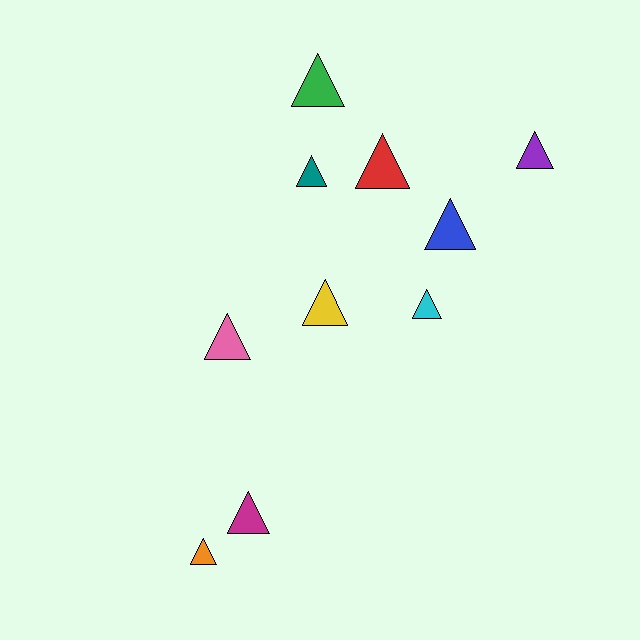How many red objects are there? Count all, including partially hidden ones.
There is 1 red object.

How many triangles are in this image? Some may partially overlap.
There are 10 triangles.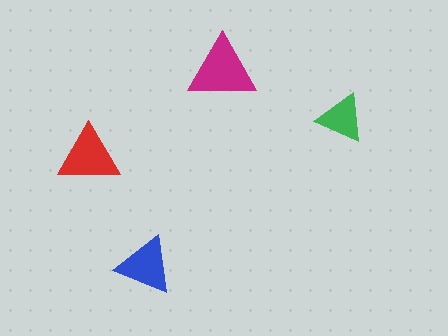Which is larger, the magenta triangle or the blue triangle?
The magenta one.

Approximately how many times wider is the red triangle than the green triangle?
About 1.5 times wider.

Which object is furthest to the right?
The green triangle is rightmost.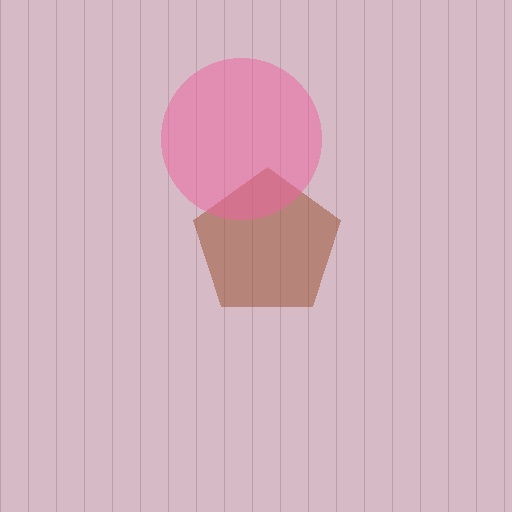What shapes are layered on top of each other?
The layered shapes are: a brown pentagon, a pink circle.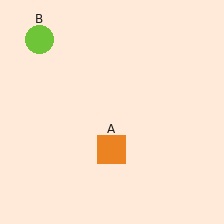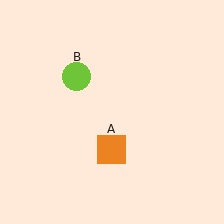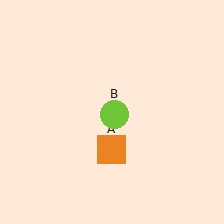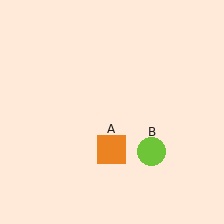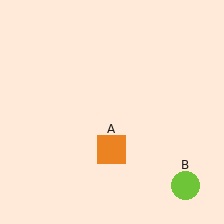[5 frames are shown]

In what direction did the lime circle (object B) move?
The lime circle (object B) moved down and to the right.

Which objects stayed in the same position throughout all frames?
Orange square (object A) remained stationary.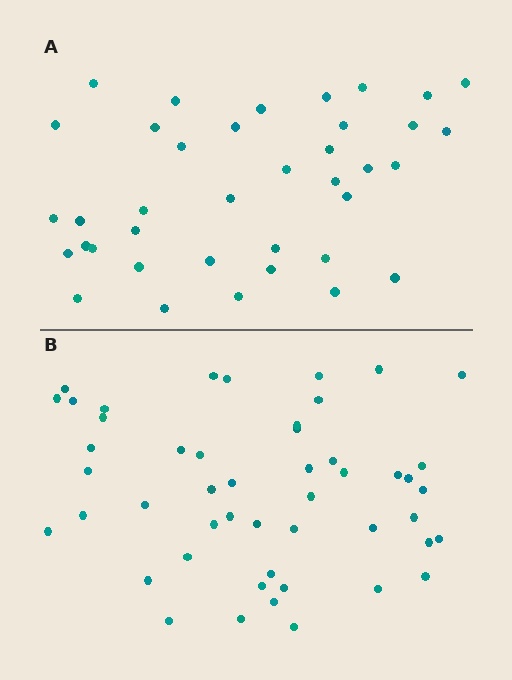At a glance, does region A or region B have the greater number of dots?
Region B (the bottom region) has more dots.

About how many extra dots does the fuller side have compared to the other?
Region B has roughly 12 or so more dots than region A.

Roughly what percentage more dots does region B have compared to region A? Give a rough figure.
About 30% more.